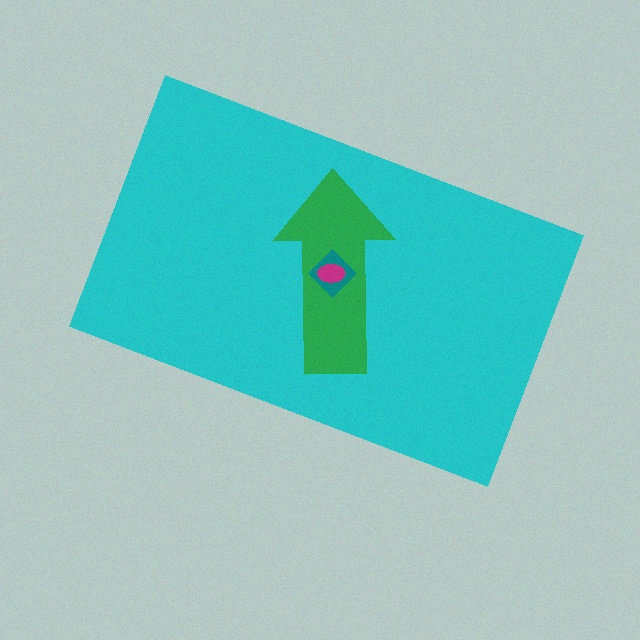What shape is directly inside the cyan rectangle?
The green arrow.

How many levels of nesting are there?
4.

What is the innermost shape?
The magenta ellipse.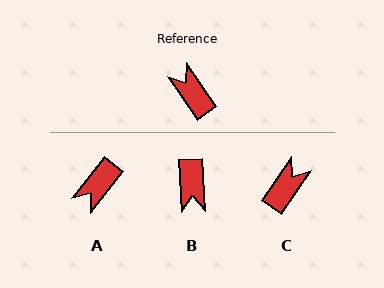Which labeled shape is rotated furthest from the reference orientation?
B, about 148 degrees away.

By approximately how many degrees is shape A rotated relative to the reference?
Approximately 107 degrees counter-clockwise.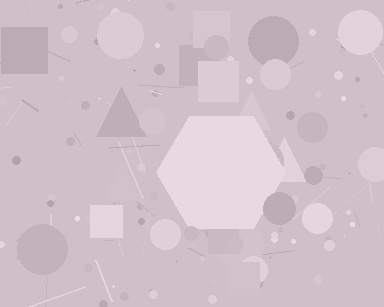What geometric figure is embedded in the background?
A hexagon is embedded in the background.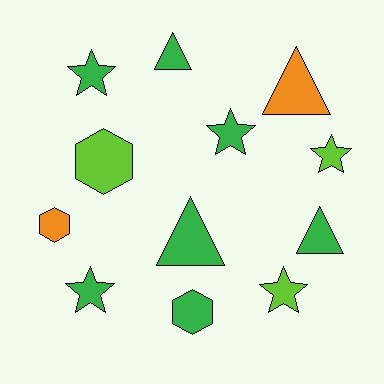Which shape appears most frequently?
Star, with 5 objects.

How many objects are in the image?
There are 12 objects.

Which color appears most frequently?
Green, with 7 objects.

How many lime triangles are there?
There are no lime triangles.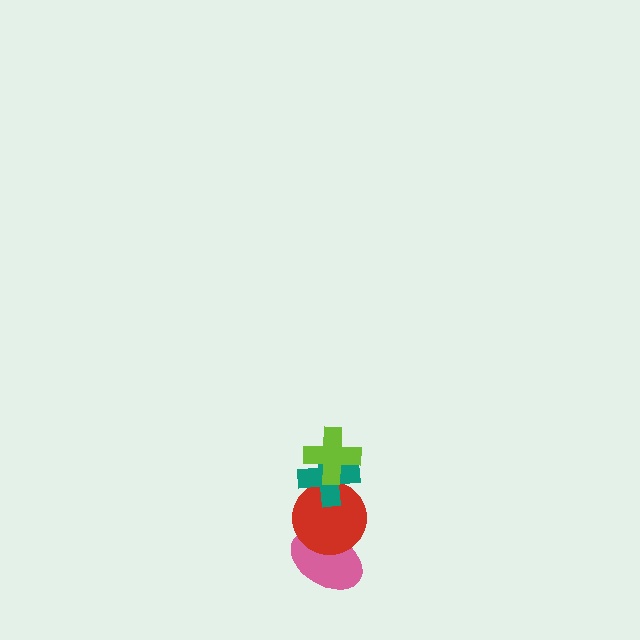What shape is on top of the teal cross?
The lime cross is on top of the teal cross.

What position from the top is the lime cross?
The lime cross is 1st from the top.